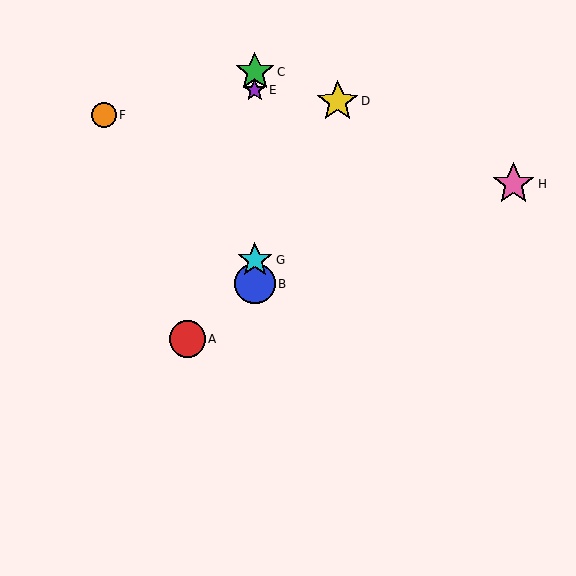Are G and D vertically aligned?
No, G is at x≈255 and D is at x≈338.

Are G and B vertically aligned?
Yes, both are at x≈255.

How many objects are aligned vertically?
4 objects (B, C, E, G) are aligned vertically.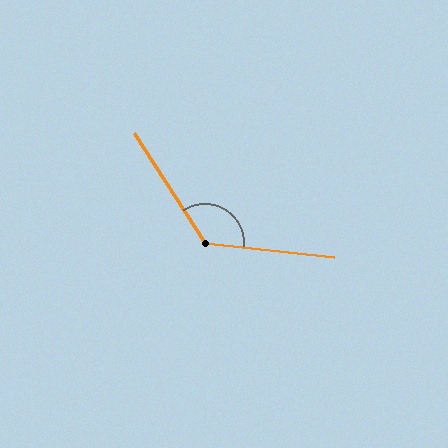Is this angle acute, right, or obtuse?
It is obtuse.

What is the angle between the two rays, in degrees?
Approximately 129 degrees.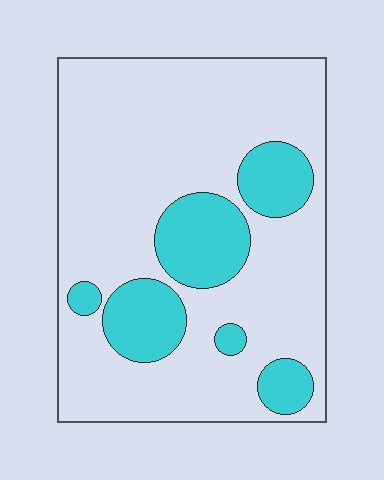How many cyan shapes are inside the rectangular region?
6.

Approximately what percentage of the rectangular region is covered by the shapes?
Approximately 20%.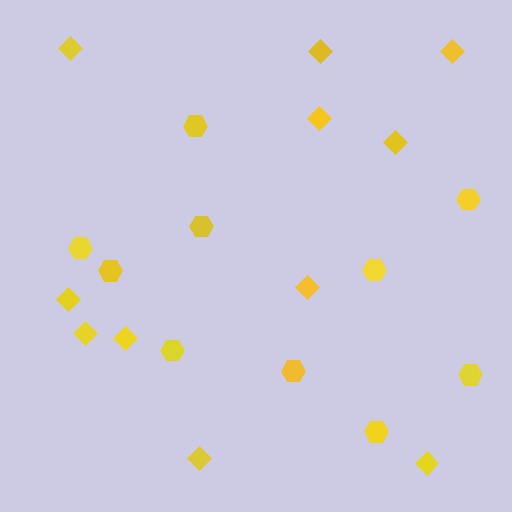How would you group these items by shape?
There are 2 groups: one group of hexagons (10) and one group of diamonds (11).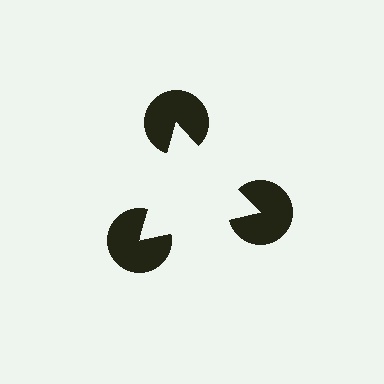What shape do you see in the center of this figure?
An illusory triangle — its edges are inferred from the aligned wedge cuts in the pac-man discs, not physically drawn.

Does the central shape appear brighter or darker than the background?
It typically appears slightly brighter than the background, even though no actual brightness change is drawn.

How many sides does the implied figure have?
3 sides.